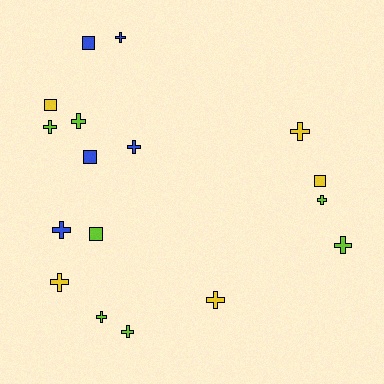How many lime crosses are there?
There are 6 lime crosses.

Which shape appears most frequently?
Cross, with 12 objects.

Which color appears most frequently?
Lime, with 7 objects.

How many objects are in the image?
There are 17 objects.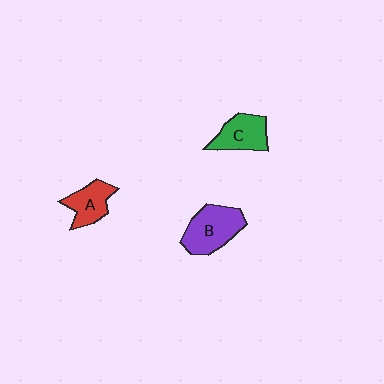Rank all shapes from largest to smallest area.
From largest to smallest: B (purple), C (green), A (red).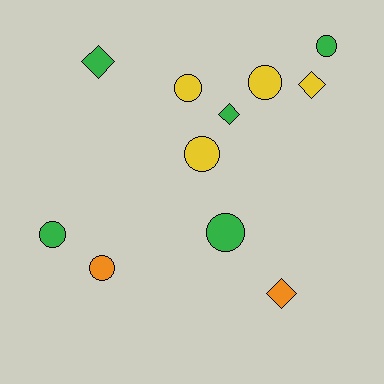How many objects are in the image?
There are 11 objects.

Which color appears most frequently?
Green, with 5 objects.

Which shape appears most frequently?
Circle, with 7 objects.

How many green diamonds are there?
There are 2 green diamonds.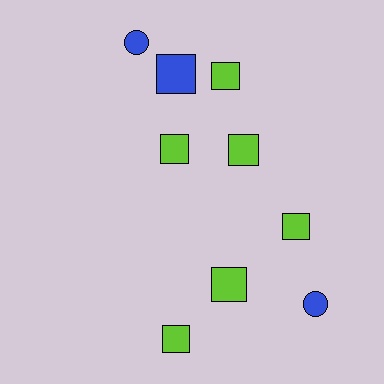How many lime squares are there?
There are 6 lime squares.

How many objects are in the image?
There are 9 objects.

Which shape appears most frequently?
Square, with 7 objects.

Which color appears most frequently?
Lime, with 6 objects.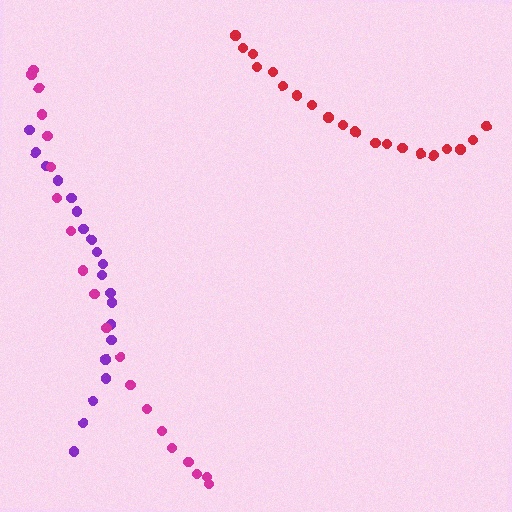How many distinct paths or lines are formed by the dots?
There are 3 distinct paths.